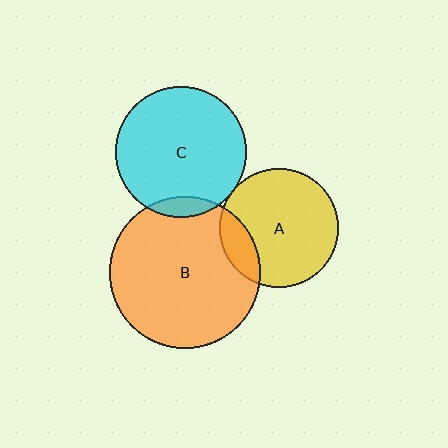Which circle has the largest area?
Circle B (orange).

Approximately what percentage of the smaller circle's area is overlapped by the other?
Approximately 15%.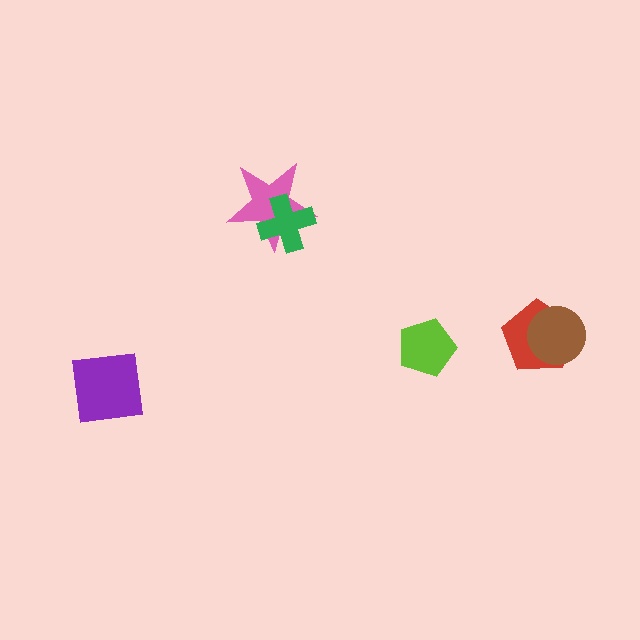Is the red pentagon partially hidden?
Yes, it is partially covered by another shape.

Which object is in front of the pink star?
The green cross is in front of the pink star.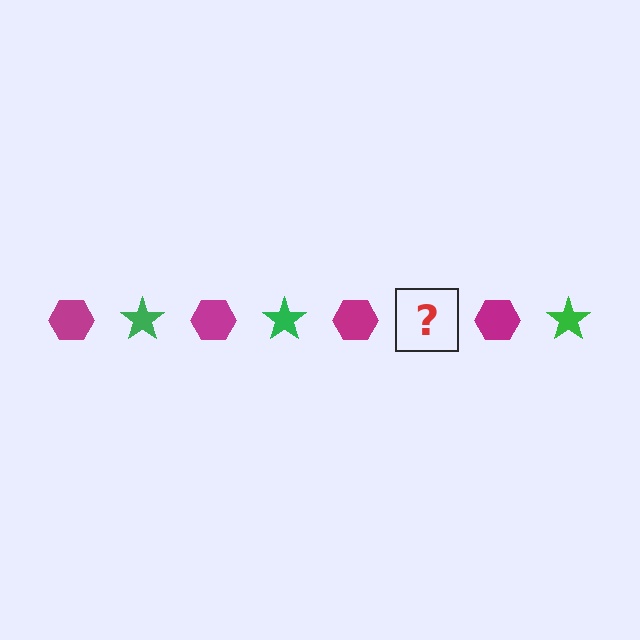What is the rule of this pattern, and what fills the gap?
The rule is that the pattern alternates between magenta hexagon and green star. The gap should be filled with a green star.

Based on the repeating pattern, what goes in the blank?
The blank should be a green star.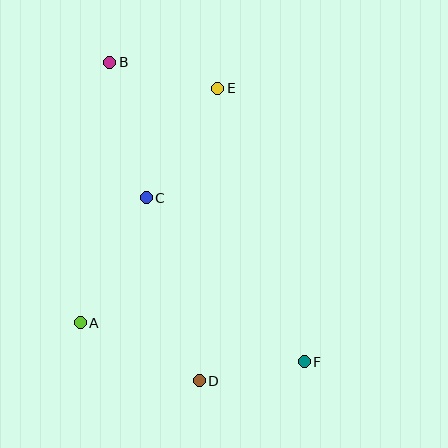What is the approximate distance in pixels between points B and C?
The distance between B and C is approximately 140 pixels.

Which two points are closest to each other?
Points D and F are closest to each other.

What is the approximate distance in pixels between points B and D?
The distance between B and D is approximately 331 pixels.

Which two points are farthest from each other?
Points B and F are farthest from each other.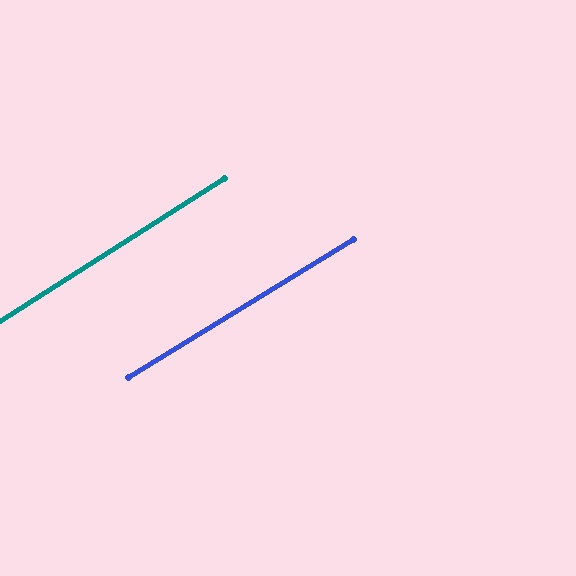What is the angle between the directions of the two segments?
Approximately 1 degree.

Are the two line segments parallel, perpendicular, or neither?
Parallel — their directions differ by only 0.8°.